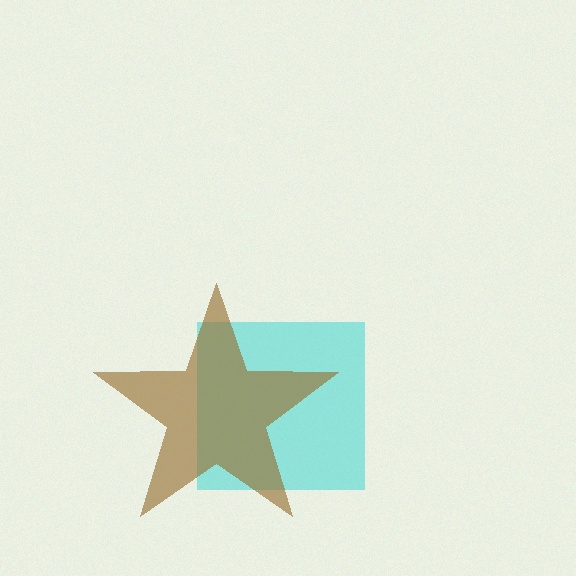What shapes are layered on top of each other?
The layered shapes are: a cyan square, a brown star.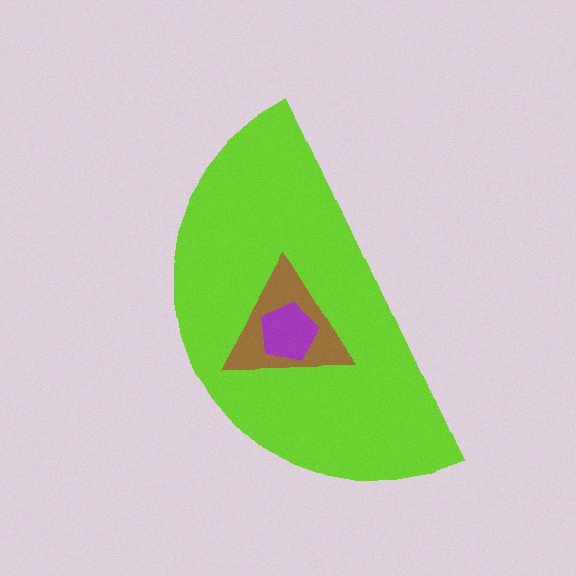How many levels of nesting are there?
3.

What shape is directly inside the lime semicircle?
The brown triangle.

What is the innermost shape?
The purple pentagon.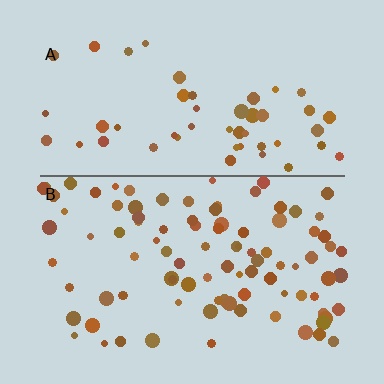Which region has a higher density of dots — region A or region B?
B (the bottom).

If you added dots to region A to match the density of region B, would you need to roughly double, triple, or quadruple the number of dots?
Approximately double.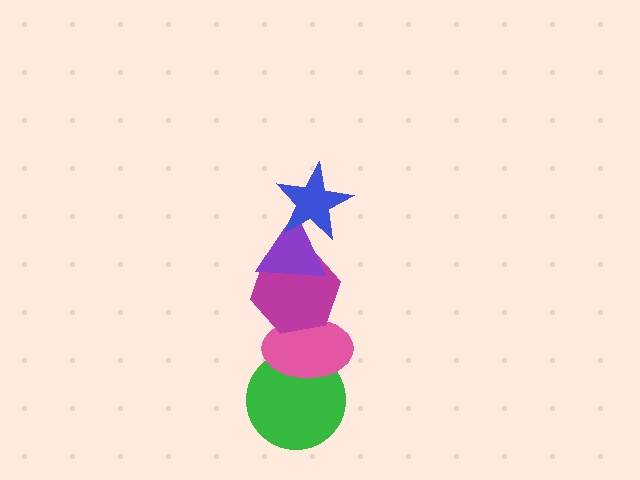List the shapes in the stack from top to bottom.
From top to bottom: the blue star, the purple triangle, the magenta hexagon, the pink ellipse, the green circle.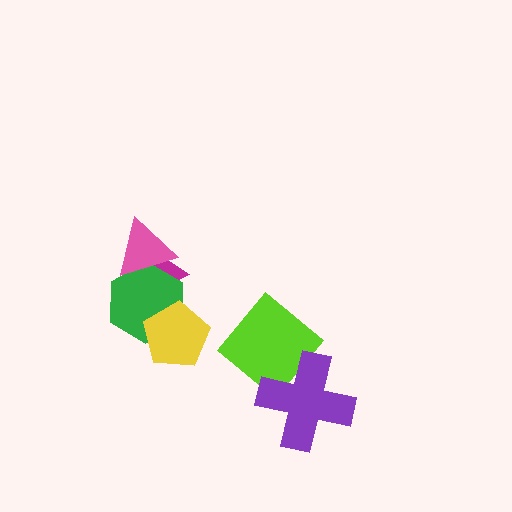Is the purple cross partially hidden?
No, no other shape covers it.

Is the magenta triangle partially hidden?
Yes, it is partially covered by another shape.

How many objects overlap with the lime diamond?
1 object overlaps with the lime diamond.